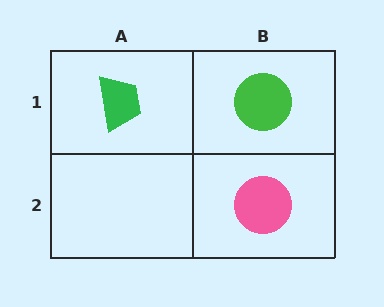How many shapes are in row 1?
2 shapes.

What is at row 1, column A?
A green trapezoid.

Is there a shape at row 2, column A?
No, that cell is empty.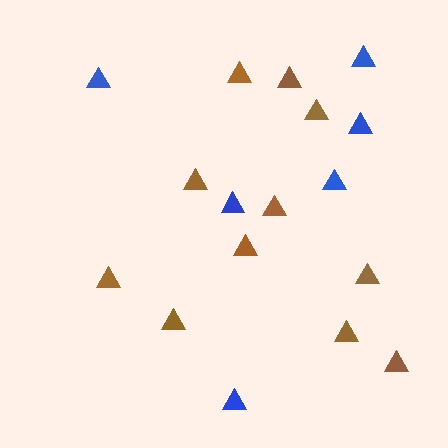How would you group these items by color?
There are 2 groups: one group of blue triangles (6) and one group of brown triangles (11).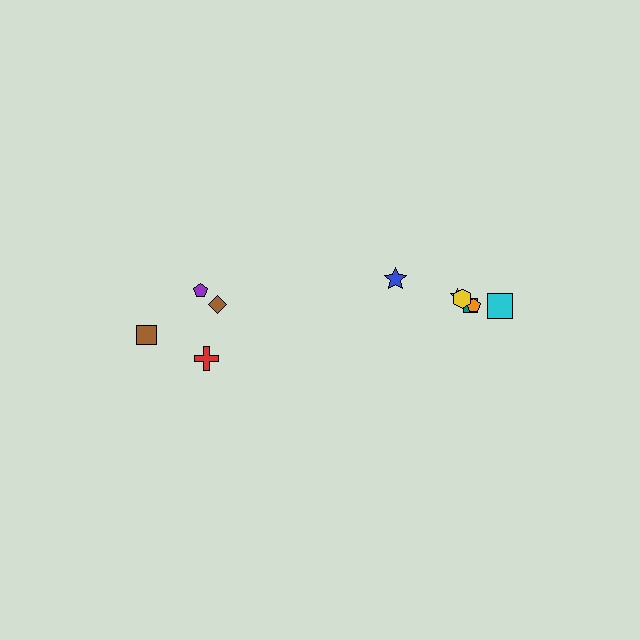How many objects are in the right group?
There are 6 objects.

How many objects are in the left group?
There are 4 objects.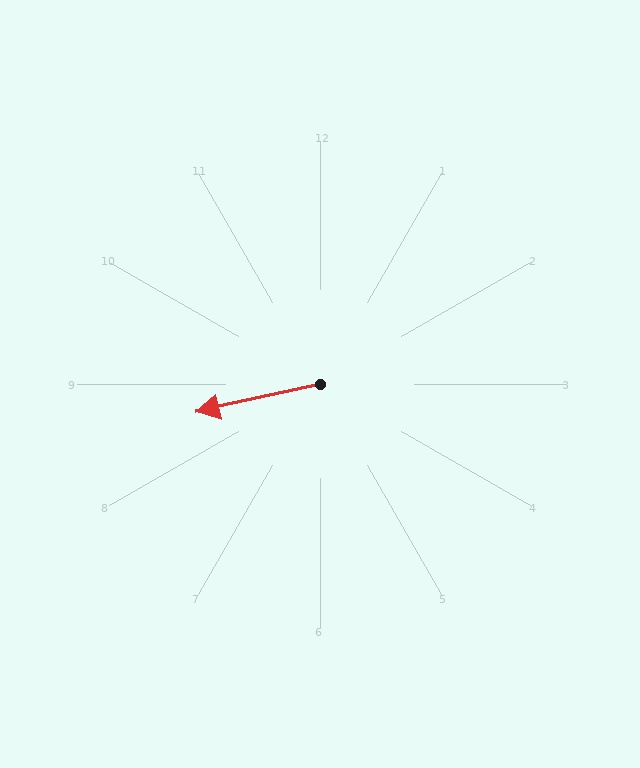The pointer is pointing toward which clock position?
Roughly 9 o'clock.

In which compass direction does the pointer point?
West.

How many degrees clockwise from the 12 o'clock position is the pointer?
Approximately 257 degrees.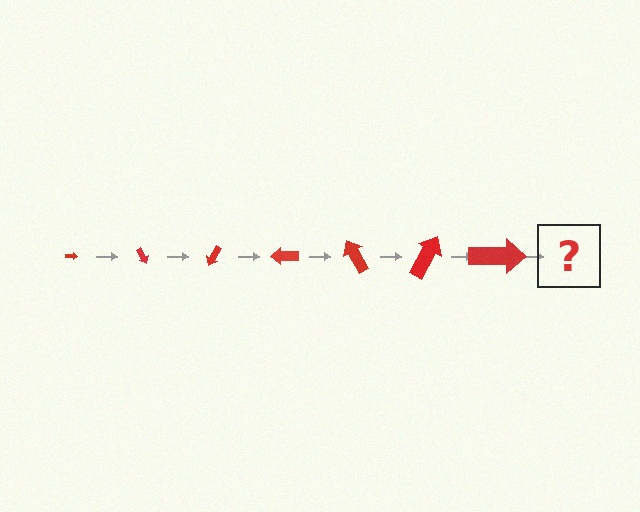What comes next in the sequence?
The next element should be an arrow, larger than the previous one and rotated 420 degrees from the start.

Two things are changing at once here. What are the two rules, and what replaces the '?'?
The two rules are that the arrow grows larger each step and it rotates 60 degrees each step. The '?' should be an arrow, larger than the previous one and rotated 420 degrees from the start.